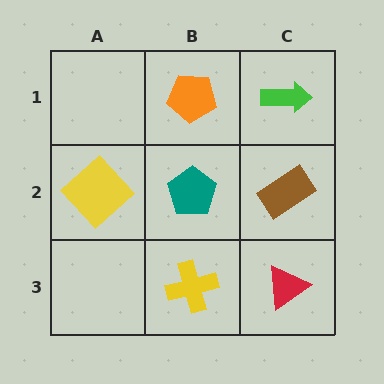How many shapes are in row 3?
2 shapes.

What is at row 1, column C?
A green arrow.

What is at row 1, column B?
An orange pentagon.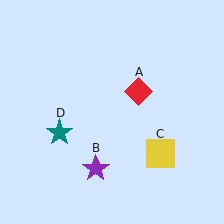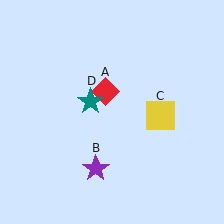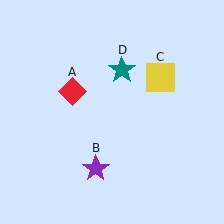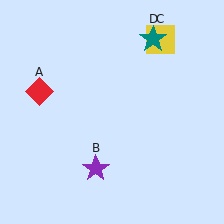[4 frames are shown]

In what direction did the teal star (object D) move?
The teal star (object D) moved up and to the right.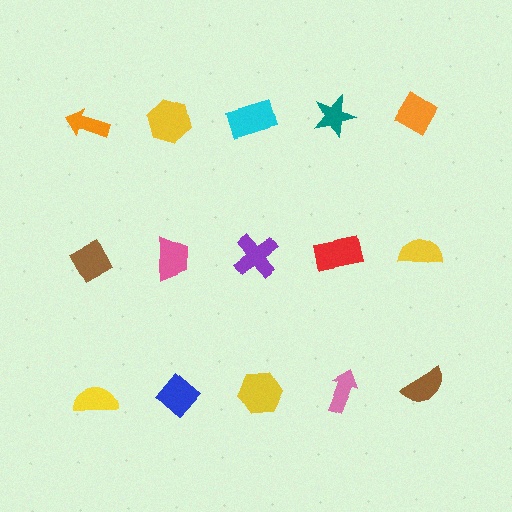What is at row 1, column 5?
An orange diamond.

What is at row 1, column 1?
An orange arrow.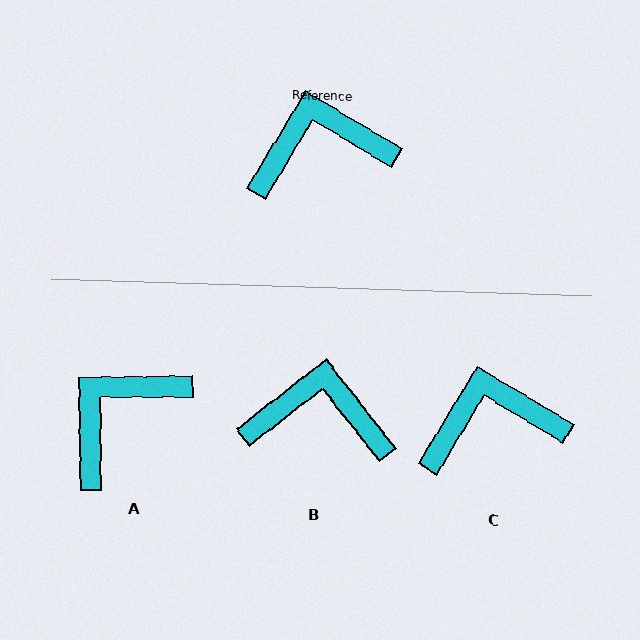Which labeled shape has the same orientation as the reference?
C.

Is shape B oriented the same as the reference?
No, it is off by about 21 degrees.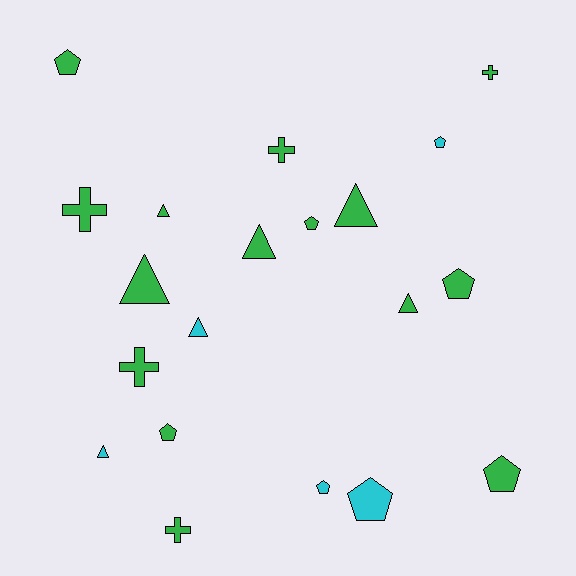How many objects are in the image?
There are 20 objects.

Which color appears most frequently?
Green, with 15 objects.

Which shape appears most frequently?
Pentagon, with 8 objects.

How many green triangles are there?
There are 5 green triangles.